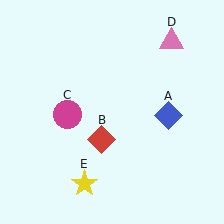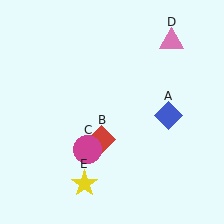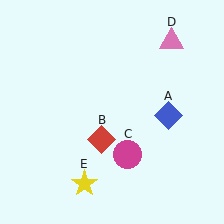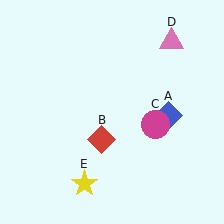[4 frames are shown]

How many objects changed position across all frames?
1 object changed position: magenta circle (object C).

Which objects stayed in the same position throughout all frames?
Blue diamond (object A) and red diamond (object B) and pink triangle (object D) and yellow star (object E) remained stationary.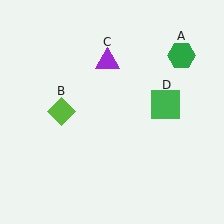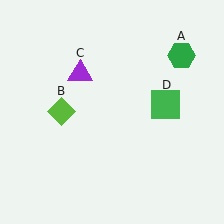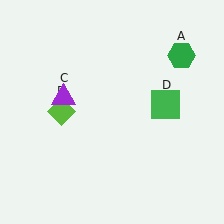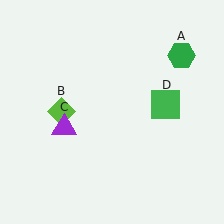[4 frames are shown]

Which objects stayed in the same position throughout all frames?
Green hexagon (object A) and lime diamond (object B) and green square (object D) remained stationary.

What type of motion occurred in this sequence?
The purple triangle (object C) rotated counterclockwise around the center of the scene.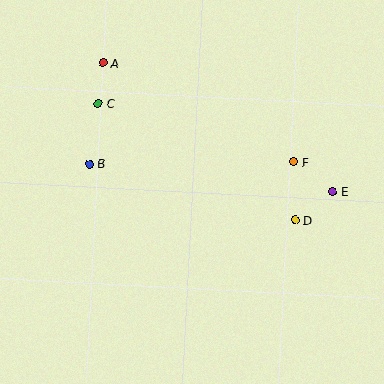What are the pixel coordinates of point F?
Point F is at (293, 162).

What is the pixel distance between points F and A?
The distance between F and A is 215 pixels.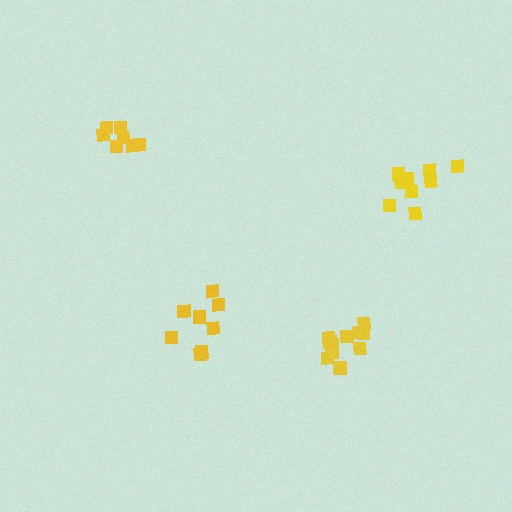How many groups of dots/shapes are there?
There are 4 groups.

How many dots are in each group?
Group 1: 12 dots, Group 2: 8 dots, Group 3: 7 dots, Group 4: 9 dots (36 total).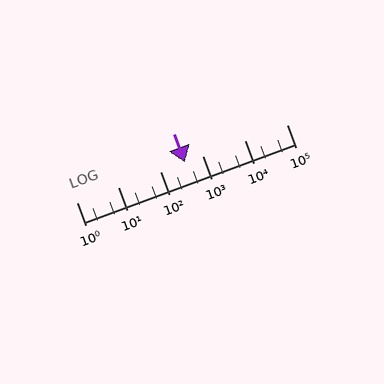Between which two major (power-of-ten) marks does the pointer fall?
The pointer is between 100 and 1000.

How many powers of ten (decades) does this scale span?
The scale spans 5 decades, from 1 to 100000.